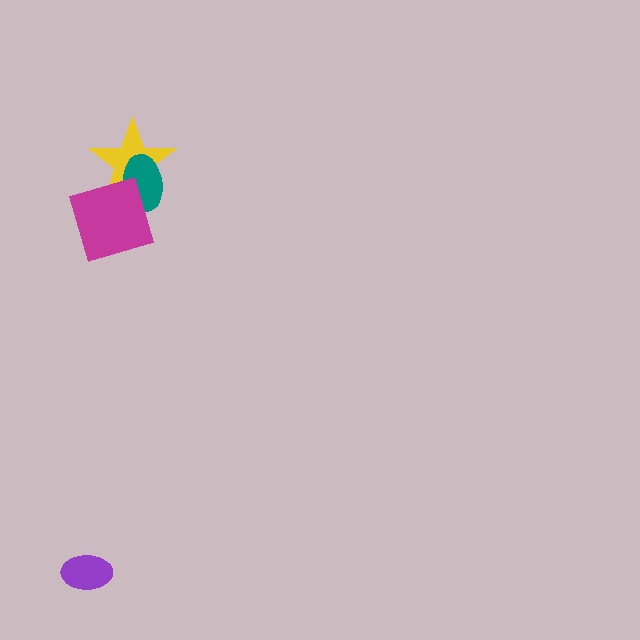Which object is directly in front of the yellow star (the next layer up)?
The teal ellipse is directly in front of the yellow star.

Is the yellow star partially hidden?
Yes, it is partially covered by another shape.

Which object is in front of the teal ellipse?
The magenta diamond is in front of the teal ellipse.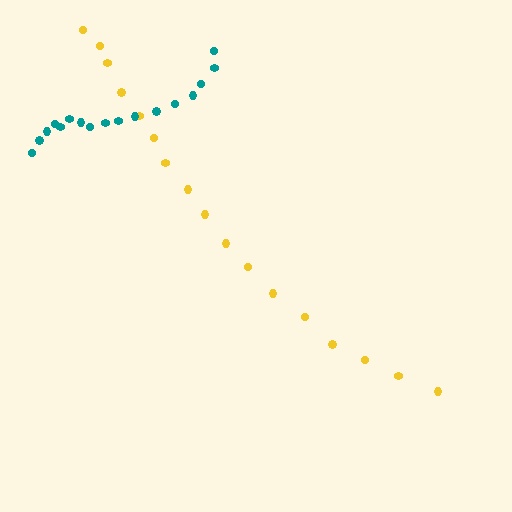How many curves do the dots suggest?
There are 2 distinct paths.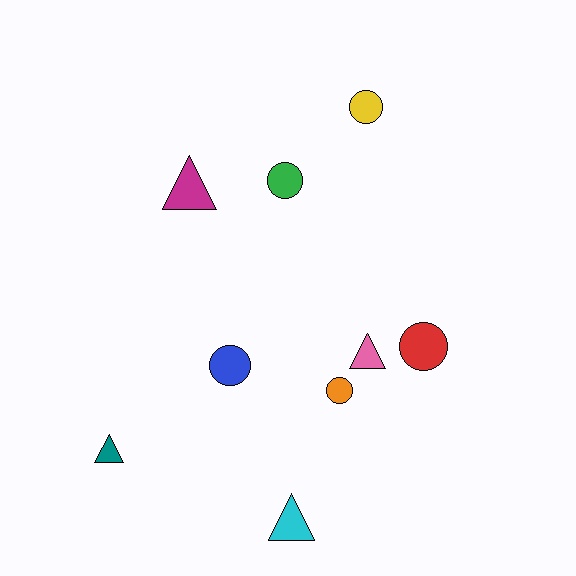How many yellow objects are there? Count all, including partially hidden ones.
There is 1 yellow object.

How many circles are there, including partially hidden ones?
There are 5 circles.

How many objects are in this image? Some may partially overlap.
There are 9 objects.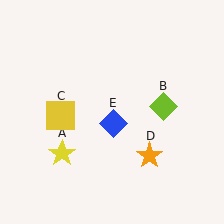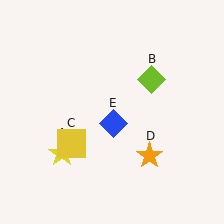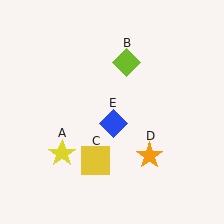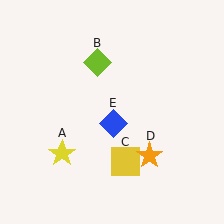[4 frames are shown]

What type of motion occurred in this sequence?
The lime diamond (object B), yellow square (object C) rotated counterclockwise around the center of the scene.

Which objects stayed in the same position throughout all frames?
Yellow star (object A) and orange star (object D) and blue diamond (object E) remained stationary.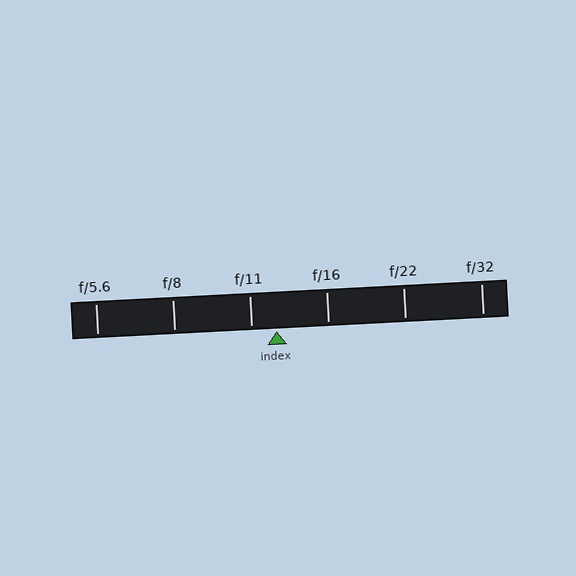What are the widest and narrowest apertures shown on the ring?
The widest aperture shown is f/5.6 and the narrowest is f/32.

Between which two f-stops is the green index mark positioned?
The index mark is between f/11 and f/16.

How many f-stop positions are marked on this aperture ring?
There are 6 f-stop positions marked.